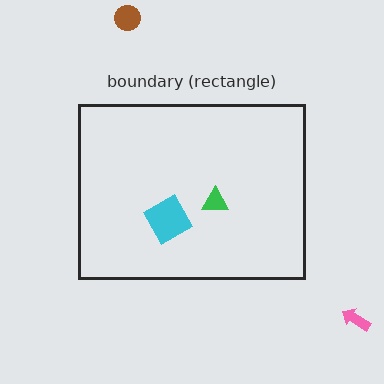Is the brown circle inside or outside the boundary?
Outside.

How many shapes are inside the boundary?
2 inside, 2 outside.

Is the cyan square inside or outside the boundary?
Inside.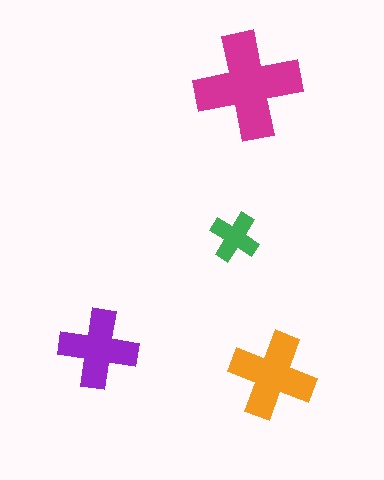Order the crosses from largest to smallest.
the magenta one, the orange one, the purple one, the green one.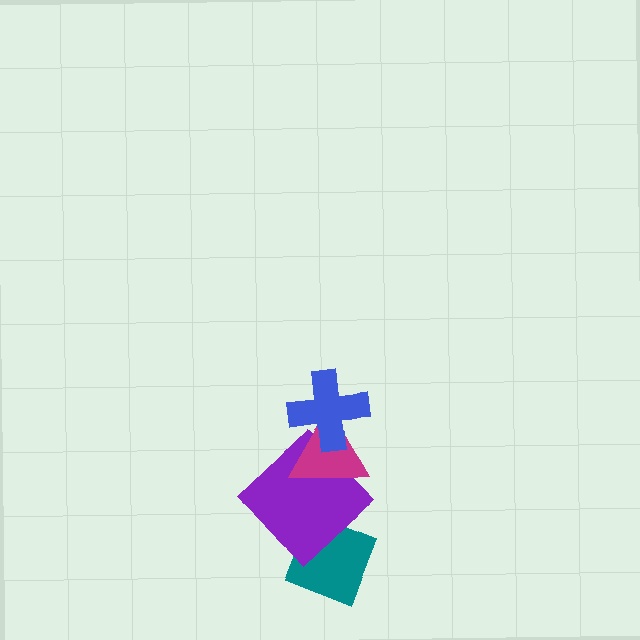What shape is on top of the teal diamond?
The purple diamond is on top of the teal diamond.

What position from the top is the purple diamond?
The purple diamond is 3rd from the top.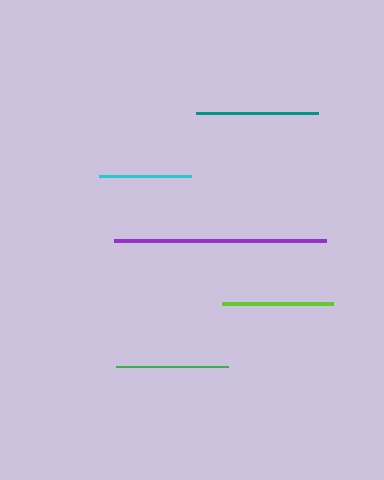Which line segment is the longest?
The purple line is the longest at approximately 212 pixels.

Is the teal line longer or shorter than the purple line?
The purple line is longer than the teal line.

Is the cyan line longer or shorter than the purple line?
The purple line is longer than the cyan line.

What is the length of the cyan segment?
The cyan segment is approximately 92 pixels long.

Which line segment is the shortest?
The cyan line is the shortest at approximately 92 pixels.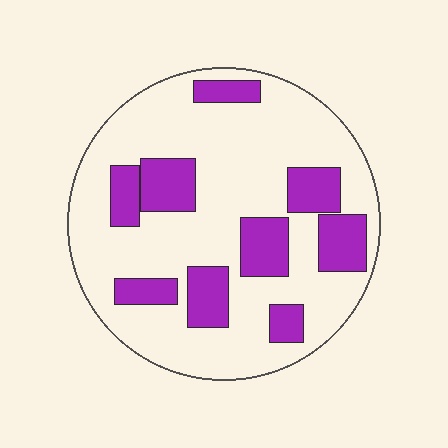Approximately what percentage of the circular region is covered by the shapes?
Approximately 25%.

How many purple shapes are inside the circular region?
9.